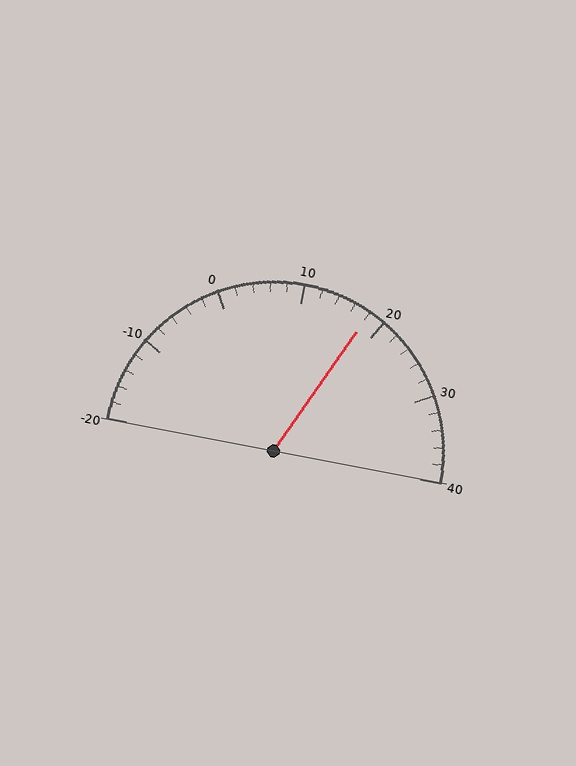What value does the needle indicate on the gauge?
The needle indicates approximately 18.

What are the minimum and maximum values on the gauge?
The gauge ranges from -20 to 40.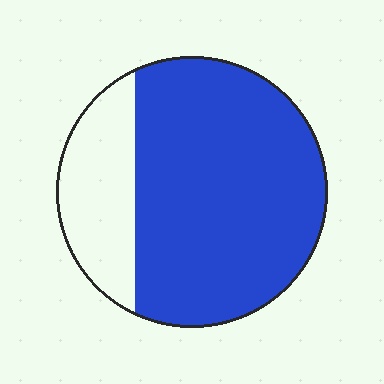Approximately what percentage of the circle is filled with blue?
Approximately 75%.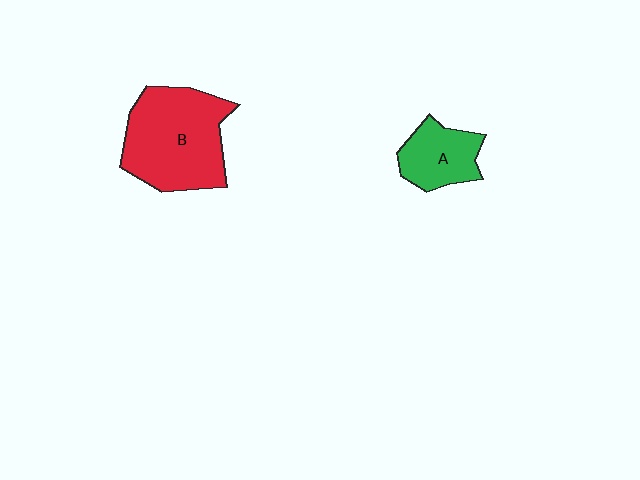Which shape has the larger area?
Shape B (red).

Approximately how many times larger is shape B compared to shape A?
Approximately 2.1 times.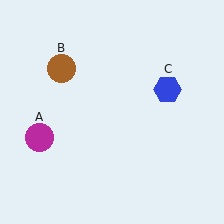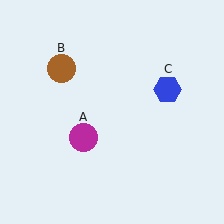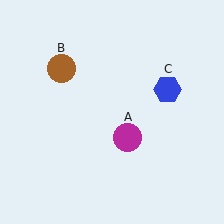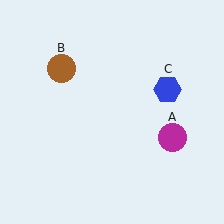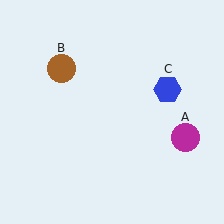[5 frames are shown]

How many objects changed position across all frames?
1 object changed position: magenta circle (object A).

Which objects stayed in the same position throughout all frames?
Brown circle (object B) and blue hexagon (object C) remained stationary.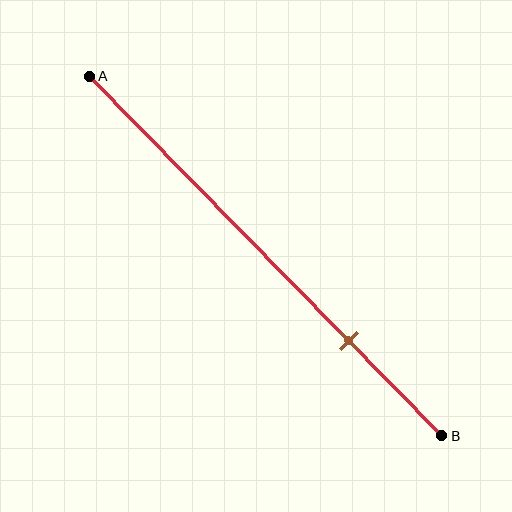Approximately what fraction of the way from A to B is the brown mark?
The brown mark is approximately 75% of the way from A to B.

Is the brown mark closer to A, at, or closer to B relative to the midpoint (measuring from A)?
The brown mark is closer to point B than the midpoint of segment AB.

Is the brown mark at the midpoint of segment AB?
No, the mark is at about 75% from A, not at the 50% midpoint.